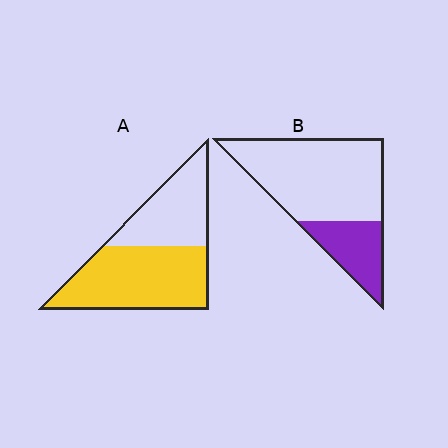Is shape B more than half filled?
No.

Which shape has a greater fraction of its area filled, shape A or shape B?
Shape A.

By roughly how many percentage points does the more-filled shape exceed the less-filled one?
By roughly 35 percentage points (A over B).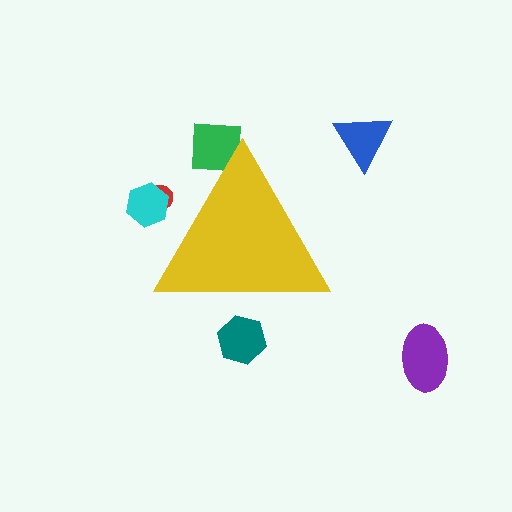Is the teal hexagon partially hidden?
Yes, the teal hexagon is partially hidden behind the yellow triangle.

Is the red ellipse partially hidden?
Yes, the red ellipse is partially hidden behind the yellow triangle.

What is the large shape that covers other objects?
A yellow triangle.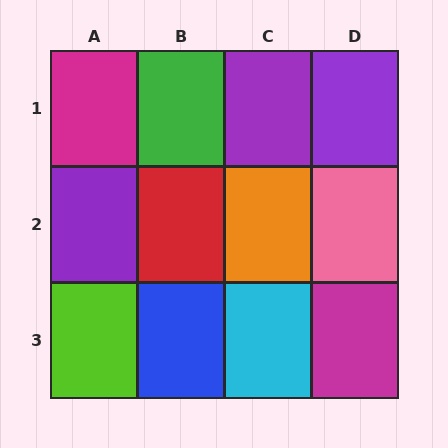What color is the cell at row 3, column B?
Blue.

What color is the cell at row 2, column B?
Red.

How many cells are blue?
1 cell is blue.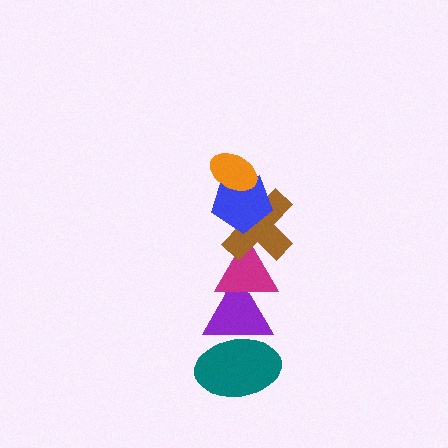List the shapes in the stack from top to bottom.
From top to bottom: the orange ellipse, the blue pentagon, the brown cross, the magenta triangle, the purple triangle, the teal ellipse.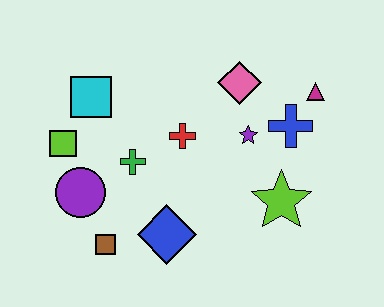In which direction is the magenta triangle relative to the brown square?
The magenta triangle is to the right of the brown square.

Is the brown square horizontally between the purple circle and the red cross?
Yes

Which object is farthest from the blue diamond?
The magenta triangle is farthest from the blue diamond.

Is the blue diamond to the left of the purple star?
Yes